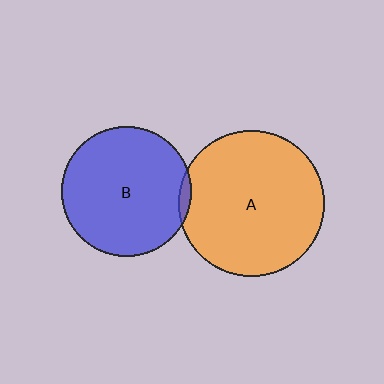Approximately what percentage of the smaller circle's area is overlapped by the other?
Approximately 5%.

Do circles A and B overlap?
Yes.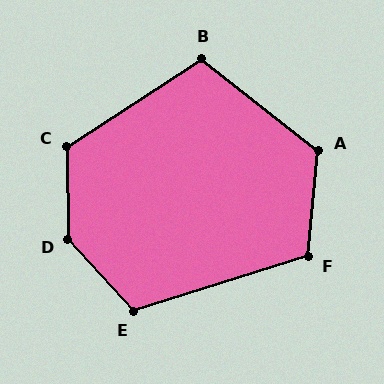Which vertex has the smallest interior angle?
B, at approximately 109 degrees.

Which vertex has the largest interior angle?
D, at approximately 138 degrees.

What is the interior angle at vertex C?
Approximately 122 degrees (obtuse).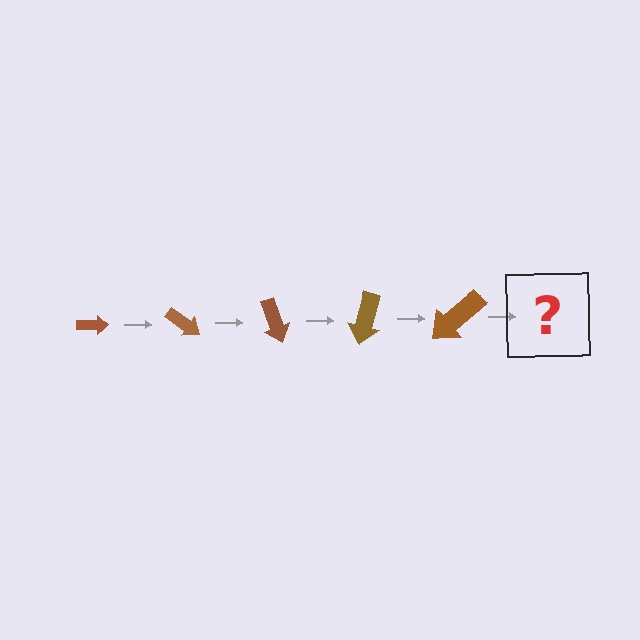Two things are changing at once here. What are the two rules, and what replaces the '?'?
The two rules are that the arrow grows larger each step and it rotates 35 degrees each step. The '?' should be an arrow, larger than the previous one and rotated 175 degrees from the start.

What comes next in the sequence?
The next element should be an arrow, larger than the previous one and rotated 175 degrees from the start.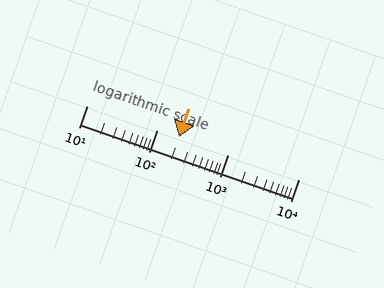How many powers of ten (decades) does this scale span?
The scale spans 3 decades, from 10 to 10000.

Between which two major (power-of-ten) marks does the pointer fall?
The pointer is between 100 and 1000.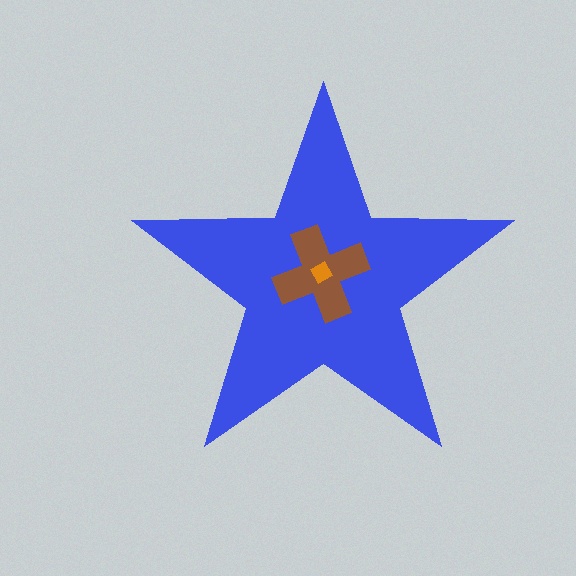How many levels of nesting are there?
3.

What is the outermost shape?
The blue star.